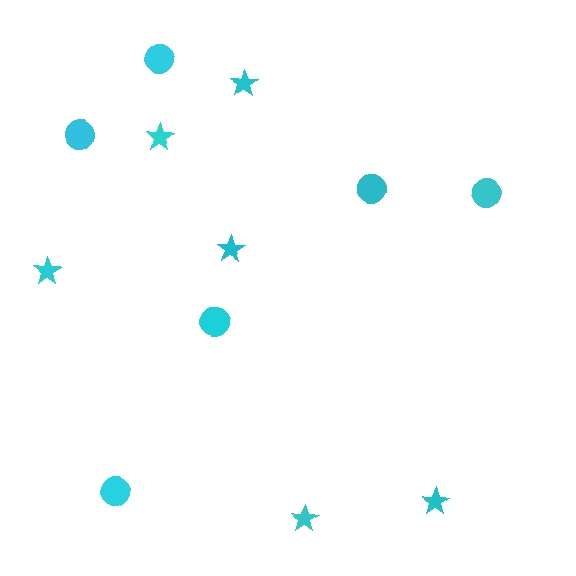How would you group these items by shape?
There are 2 groups: one group of stars (6) and one group of circles (6).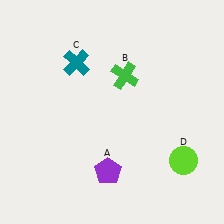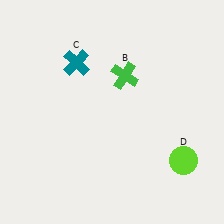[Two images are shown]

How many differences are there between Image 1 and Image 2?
There is 1 difference between the two images.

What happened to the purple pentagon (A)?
The purple pentagon (A) was removed in Image 2. It was in the bottom-left area of Image 1.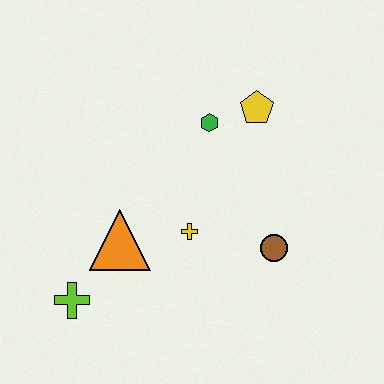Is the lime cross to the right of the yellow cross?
No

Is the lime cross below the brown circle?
Yes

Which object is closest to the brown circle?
The yellow cross is closest to the brown circle.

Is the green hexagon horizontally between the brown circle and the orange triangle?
Yes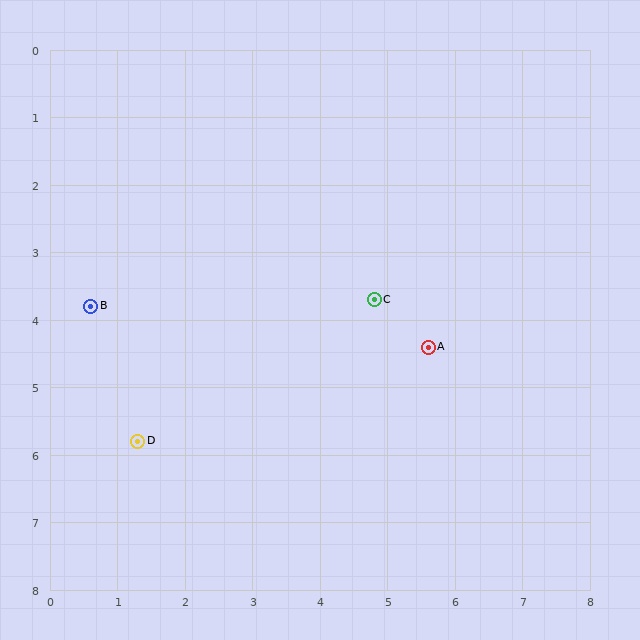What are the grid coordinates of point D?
Point D is at approximately (1.3, 5.8).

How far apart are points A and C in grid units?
Points A and C are about 1.1 grid units apart.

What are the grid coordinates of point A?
Point A is at approximately (5.6, 4.4).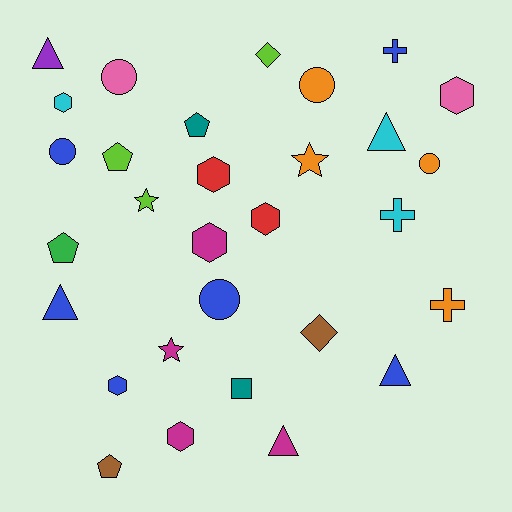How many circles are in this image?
There are 5 circles.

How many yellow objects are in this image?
There are no yellow objects.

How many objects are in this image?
There are 30 objects.